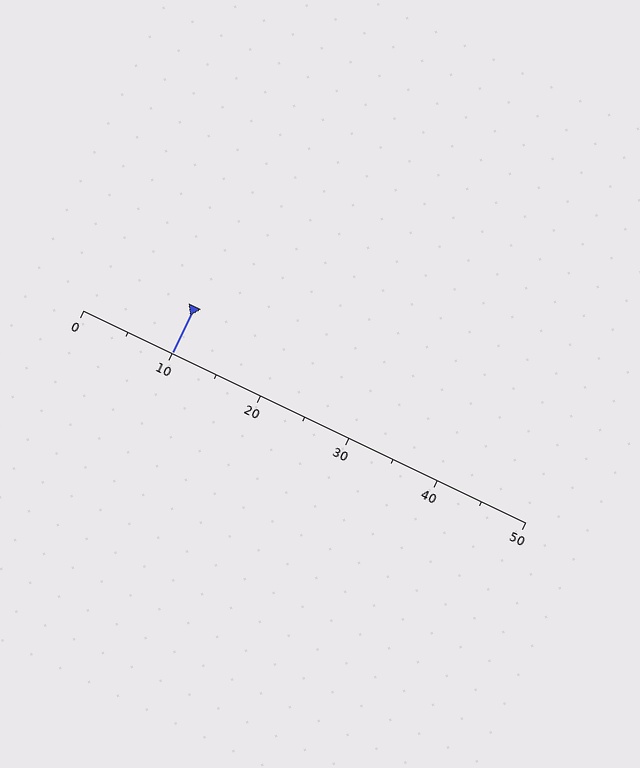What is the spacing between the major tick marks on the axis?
The major ticks are spaced 10 apart.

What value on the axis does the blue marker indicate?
The marker indicates approximately 10.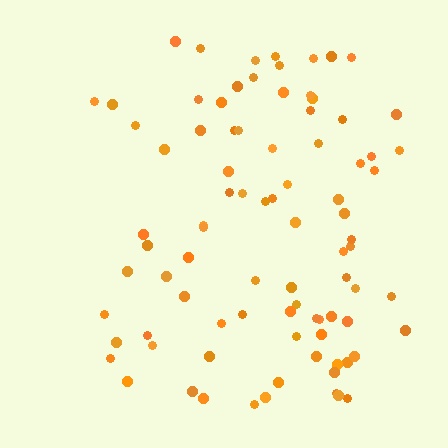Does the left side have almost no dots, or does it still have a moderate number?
Still a moderate number, just noticeably fewer than the right.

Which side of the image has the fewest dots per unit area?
The left.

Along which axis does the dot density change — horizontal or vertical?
Horizontal.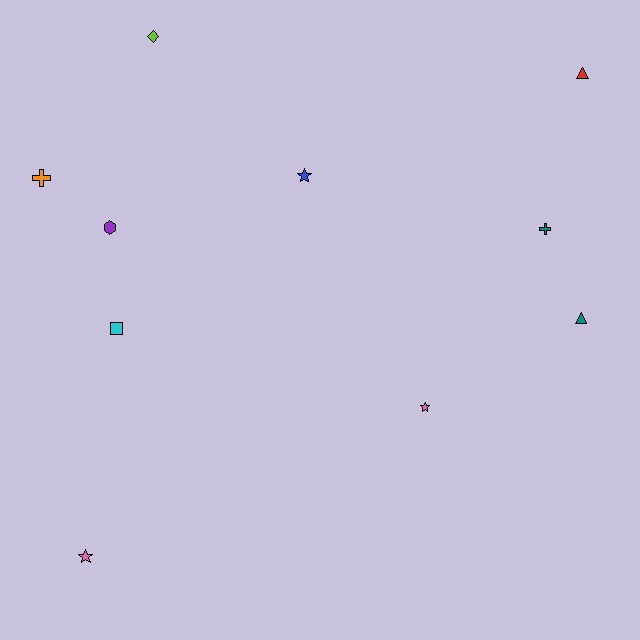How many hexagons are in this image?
There is 1 hexagon.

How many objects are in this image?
There are 10 objects.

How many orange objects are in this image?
There is 1 orange object.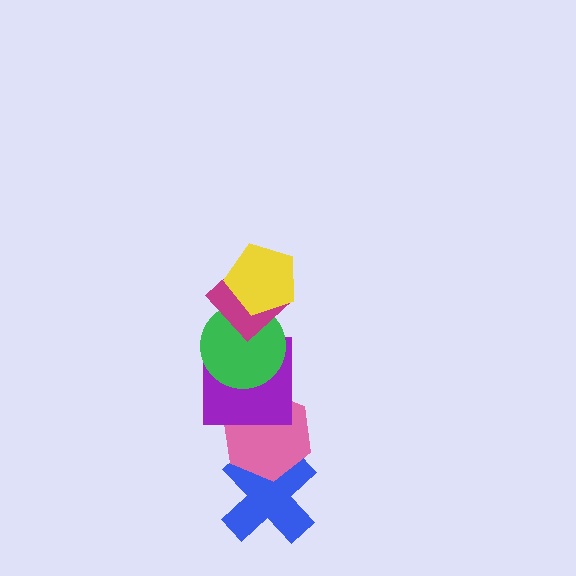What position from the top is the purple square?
The purple square is 4th from the top.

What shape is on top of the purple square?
The green circle is on top of the purple square.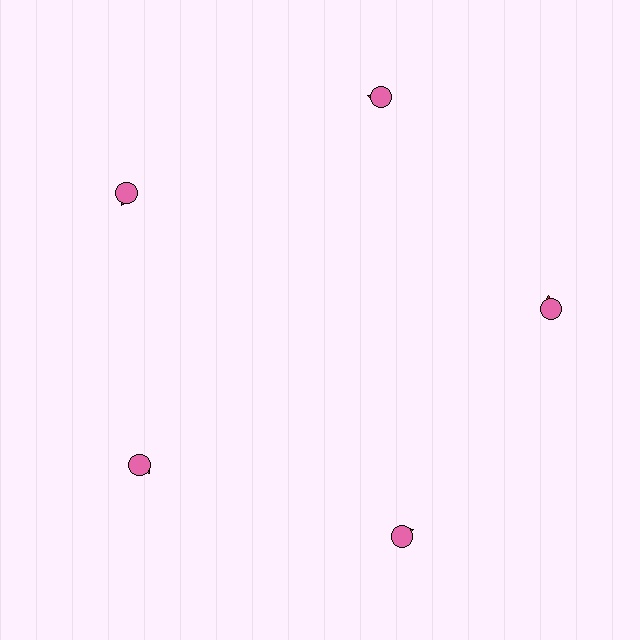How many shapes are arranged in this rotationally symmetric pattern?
There are 10 shapes, arranged in 5 groups of 2.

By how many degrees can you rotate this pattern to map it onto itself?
The pattern maps onto itself every 72 degrees of rotation.